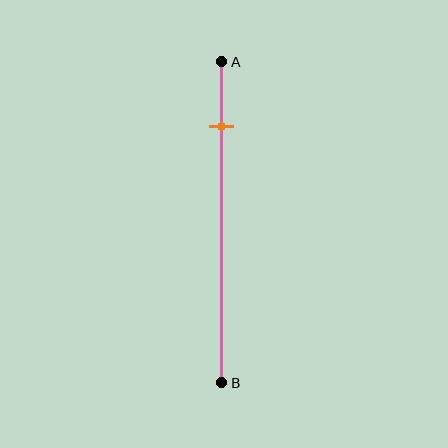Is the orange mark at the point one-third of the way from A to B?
No, the mark is at about 20% from A, not at the 33% one-third point.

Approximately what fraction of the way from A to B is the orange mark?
The orange mark is approximately 20% of the way from A to B.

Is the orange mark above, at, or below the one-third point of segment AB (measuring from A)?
The orange mark is above the one-third point of segment AB.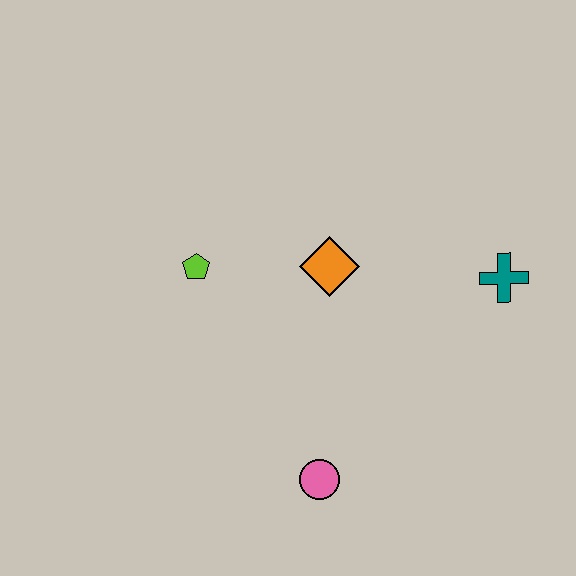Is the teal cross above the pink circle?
Yes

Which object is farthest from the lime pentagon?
The teal cross is farthest from the lime pentagon.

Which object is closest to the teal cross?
The orange diamond is closest to the teal cross.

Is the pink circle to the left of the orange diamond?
Yes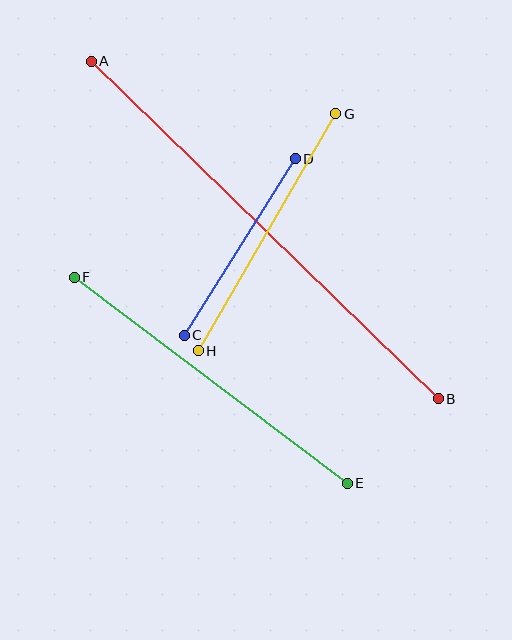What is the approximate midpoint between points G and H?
The midpoint is at approximately (267, 232) pixels.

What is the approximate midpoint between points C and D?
The midpoint is at approximately (240, 247) pixels.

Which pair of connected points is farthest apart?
Points A and B are farthest apart.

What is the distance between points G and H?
The distance is approximately 274 pixels.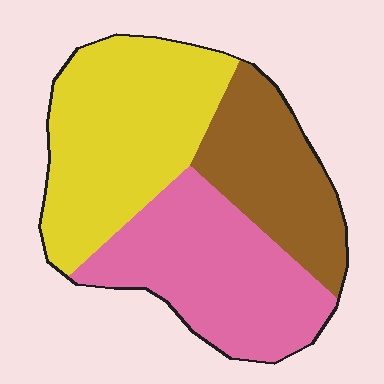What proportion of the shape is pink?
Pink covers about 35% of the shape.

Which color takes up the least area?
Brown, at roughly 25%.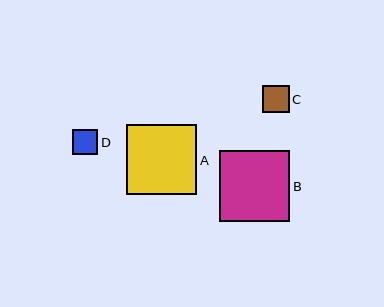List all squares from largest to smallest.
From largest to smallest: B, A, C, D.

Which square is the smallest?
Square D is the smallest with a size of approximately 25 pixels.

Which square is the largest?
Square B is the largest with a size of approximately 71 pixels.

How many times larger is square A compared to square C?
Square A is approximately 2.6 times the size of square C.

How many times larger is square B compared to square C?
Square B is approximately 2.6 times the size of square C.